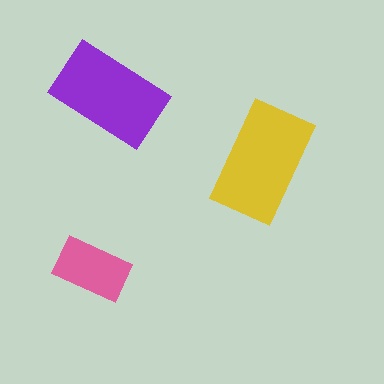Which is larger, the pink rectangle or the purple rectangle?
The purple one.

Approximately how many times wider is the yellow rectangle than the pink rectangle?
About 1.5 times wider.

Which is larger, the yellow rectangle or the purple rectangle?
The yellow one.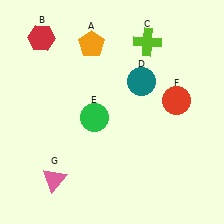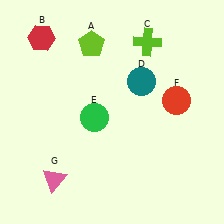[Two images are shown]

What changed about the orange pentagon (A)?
In Image 1, A is orange. In Image 2, it changed to lime.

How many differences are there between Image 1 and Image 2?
There is 1 difference between the two images.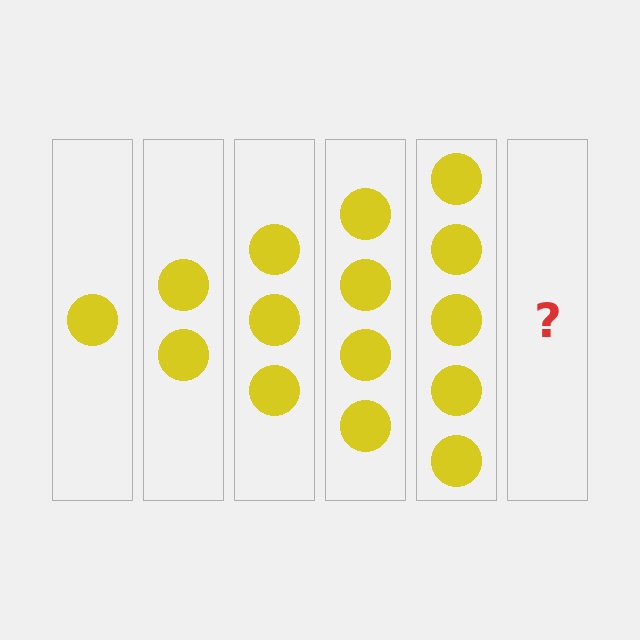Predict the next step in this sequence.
The next step is 6 circles.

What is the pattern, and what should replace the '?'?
The pattern is that each step adds one more circle. The '?' should be 6 circles.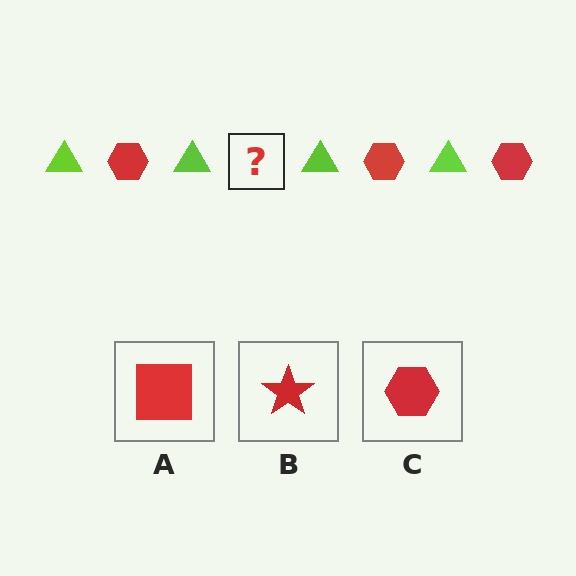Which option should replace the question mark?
Option C.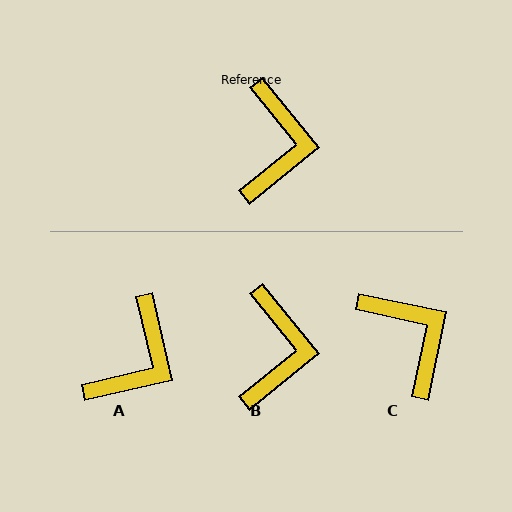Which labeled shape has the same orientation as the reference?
B.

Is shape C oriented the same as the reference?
No, it is off by about 39 degrees.